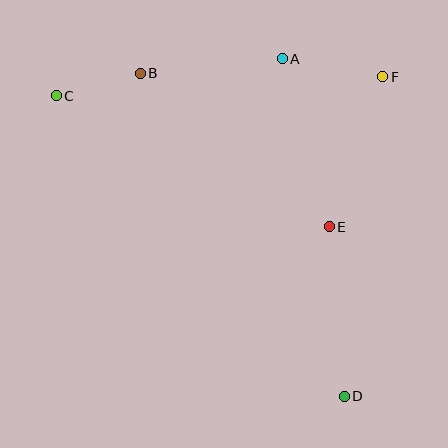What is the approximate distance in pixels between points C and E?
The distance between C and E is approximately 303 pixels.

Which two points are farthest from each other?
Points C and D are farthest from each other.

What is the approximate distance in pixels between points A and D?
The distance between A and D is approximately 343 pixels.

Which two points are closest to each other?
Points B and C are closest to each other.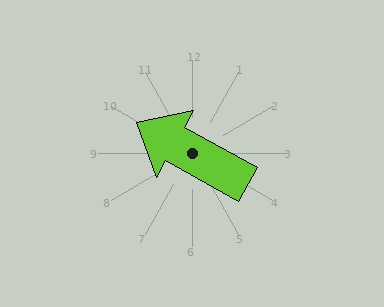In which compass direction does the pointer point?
Northwest.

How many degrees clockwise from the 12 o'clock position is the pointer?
Approximately 299 degrees.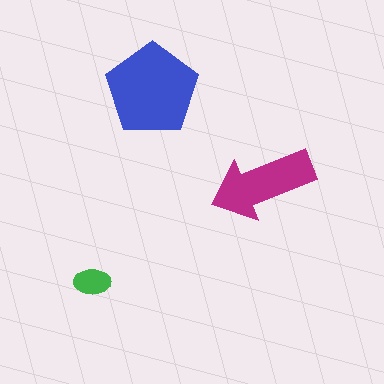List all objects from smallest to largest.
The green ellipse, the magenta arrow, the blue pentagon.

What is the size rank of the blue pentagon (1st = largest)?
1st.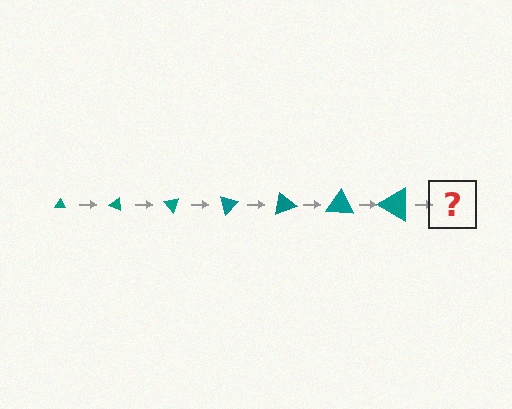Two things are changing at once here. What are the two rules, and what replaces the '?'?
The two rules are that the triangle grows larger each step and it rotates 25 degrees each step. The '?' should be a triangle, larger than the previous one and rotated 175 degrees from the start.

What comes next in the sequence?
The next element should be a triangle, larger than the previous one and rotated 175 degrees from the start.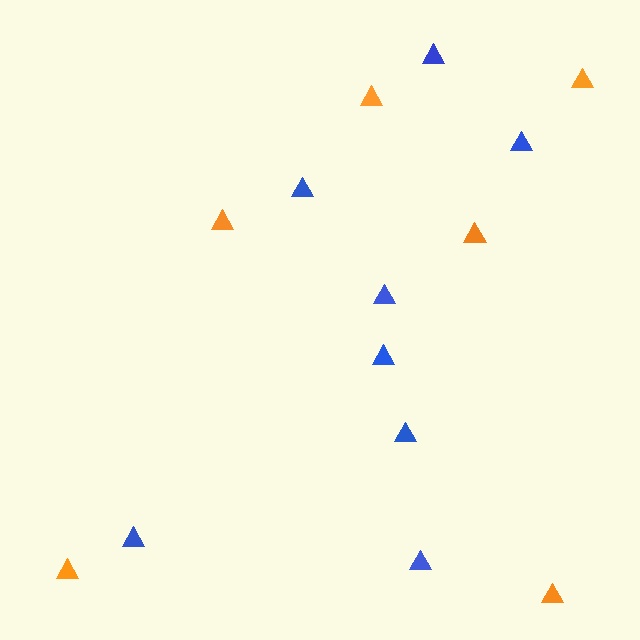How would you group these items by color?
There are 2 groups: one group of blue triangles (8) and one group of orange triangles (6).